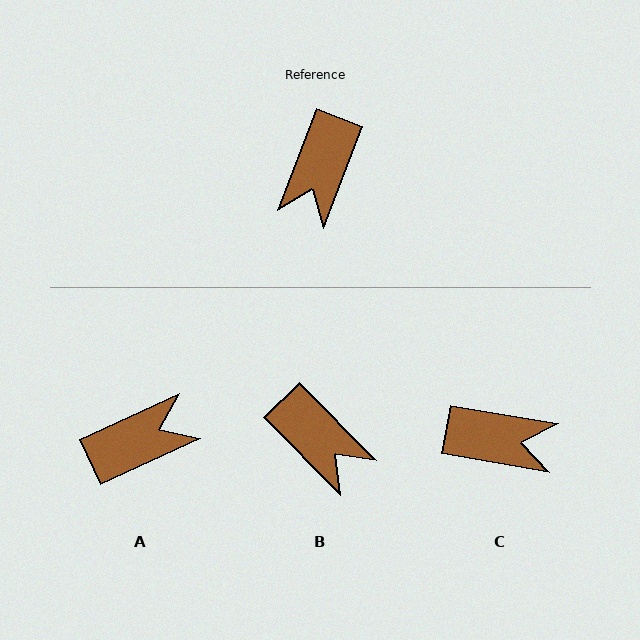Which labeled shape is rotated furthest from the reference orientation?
A, about 136 degrees away.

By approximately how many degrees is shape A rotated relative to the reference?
Approximately 136 degrees counter-clockwise.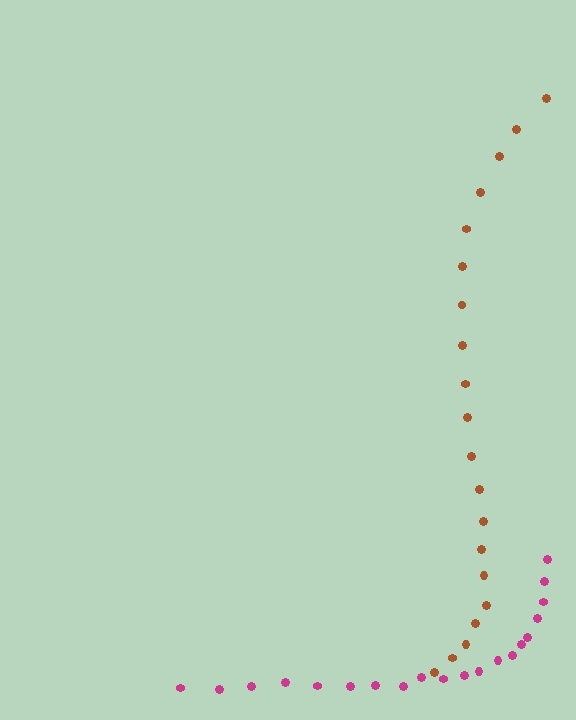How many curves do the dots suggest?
There are 2 distinct paths.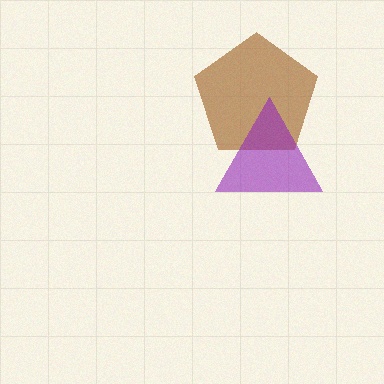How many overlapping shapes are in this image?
There are 2 overlapping shapes in the image.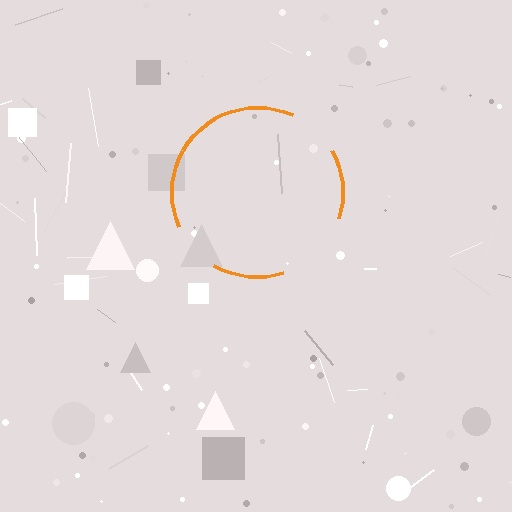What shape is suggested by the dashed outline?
The dashed outline suggests a circle.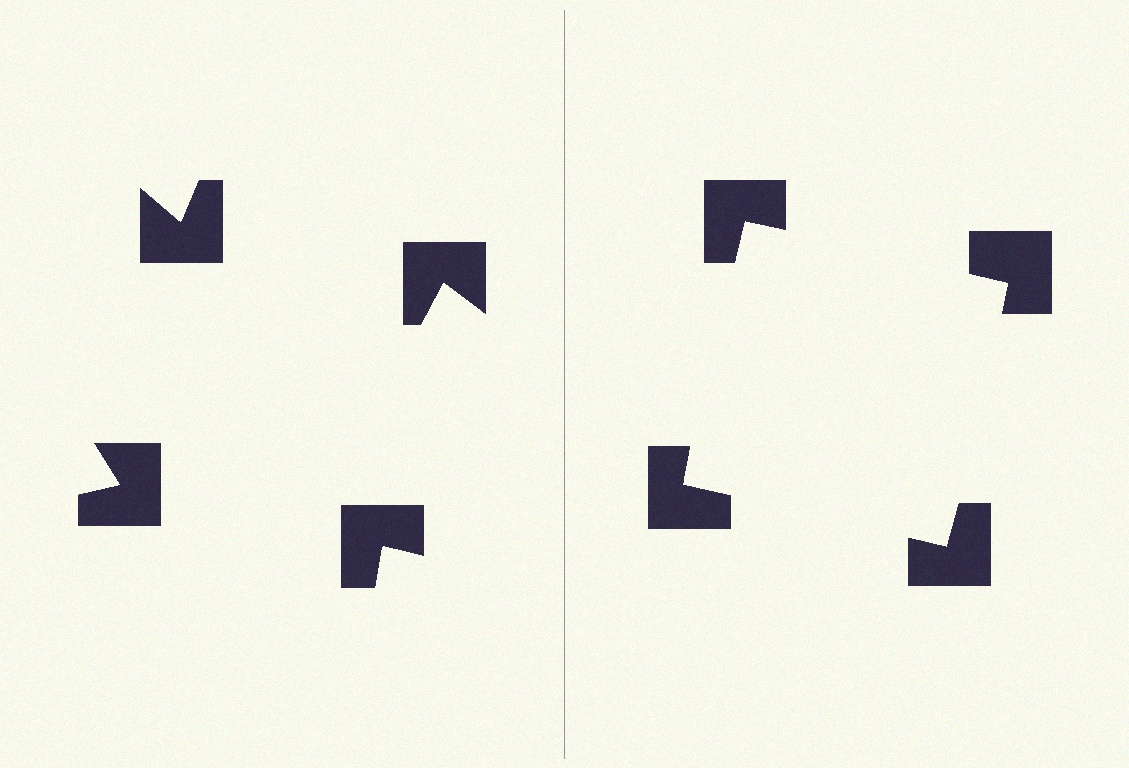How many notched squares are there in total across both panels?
8 — 4 on each side.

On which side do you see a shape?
An illusory square appears on the right side. On the left side the wedge cuts are rotated, so no coherent shape forms.